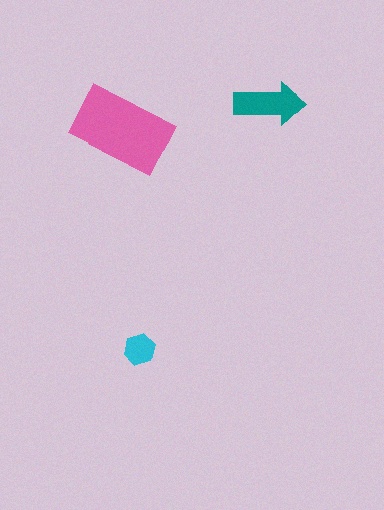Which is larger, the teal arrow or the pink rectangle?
The pink rectangle.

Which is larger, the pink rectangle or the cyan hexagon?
The pink rectangle.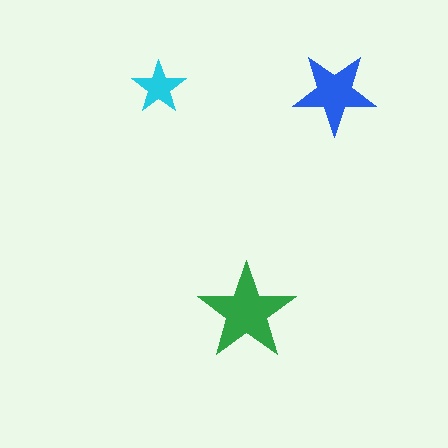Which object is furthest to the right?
The blue star is rightmost.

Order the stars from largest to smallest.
the green one, the blue one, the cyan one.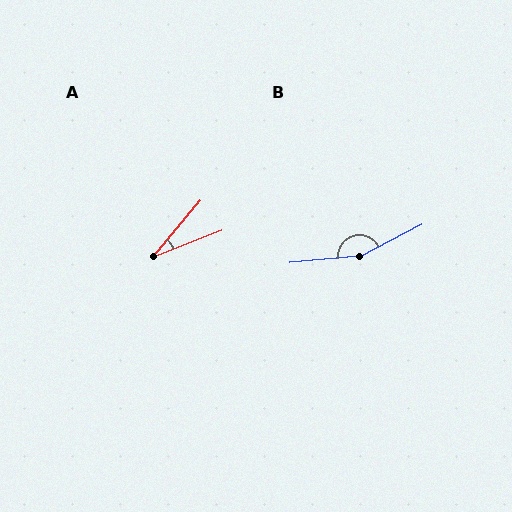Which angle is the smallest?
A, at approximately 29 degrees.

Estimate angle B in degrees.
Approximately 158 degrees.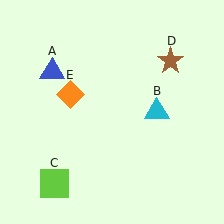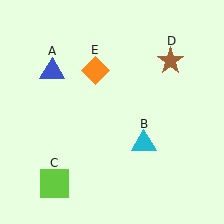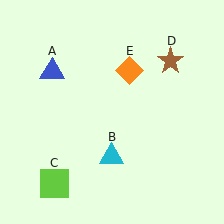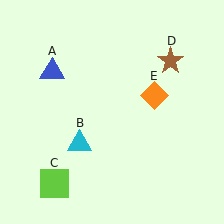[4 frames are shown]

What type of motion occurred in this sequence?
The cyan triangle (object B), orange diamond (object E) rotated clockwise around the center of the scene.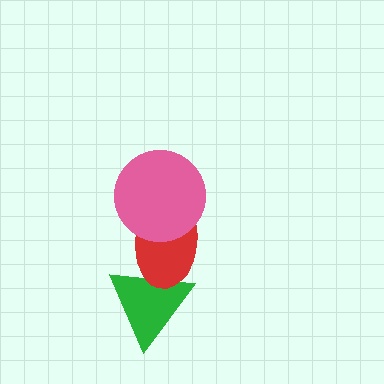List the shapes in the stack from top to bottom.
From top to bottom: the pink circle, the red ellipse, the green triangle.